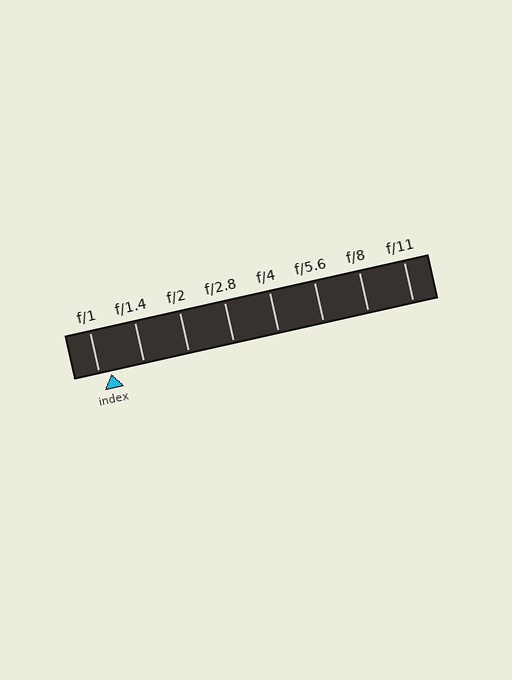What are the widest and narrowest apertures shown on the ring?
The widest aperture shown is f/1 and the narrowest is f/11.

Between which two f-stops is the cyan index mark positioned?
The index mark is between f/1 and f/1.4.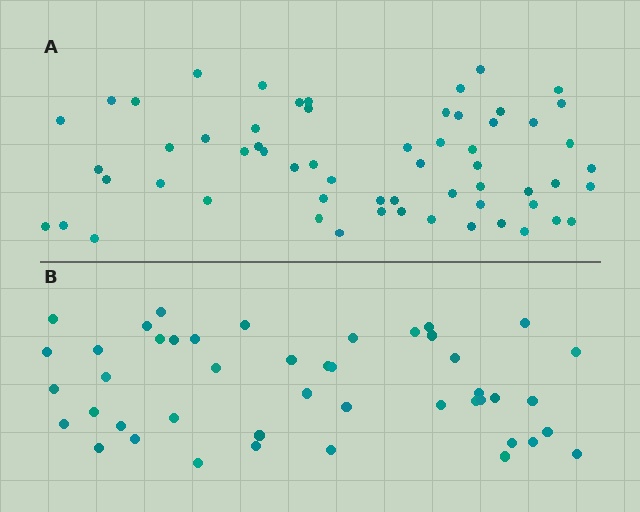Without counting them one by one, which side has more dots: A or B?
Region A (the top region) has more dots.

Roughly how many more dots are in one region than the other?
Region A has approximately 15 more dots than region B.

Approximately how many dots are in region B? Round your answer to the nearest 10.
About 40 dots. (The exact count is 45, which rounds to 40.)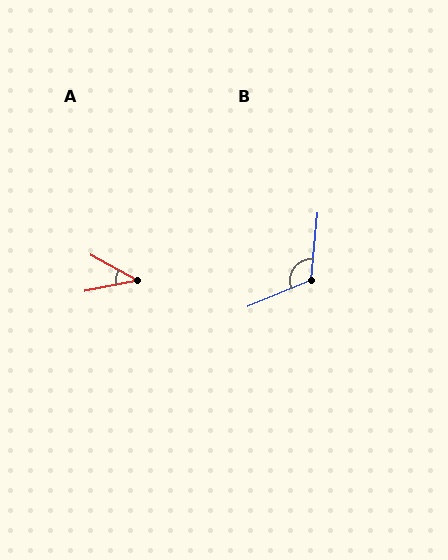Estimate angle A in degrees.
Approximately 41 degrees.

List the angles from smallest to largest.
A (41°), B (118°).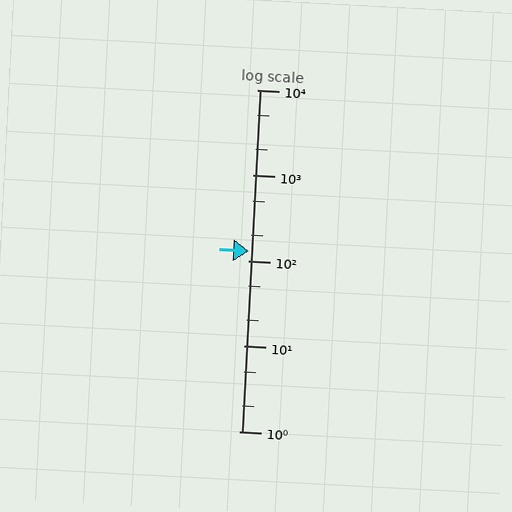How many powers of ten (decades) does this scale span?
The scale spans 4 decades, from 1 to 10000.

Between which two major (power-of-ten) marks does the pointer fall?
The pointer is between 100 and 1000.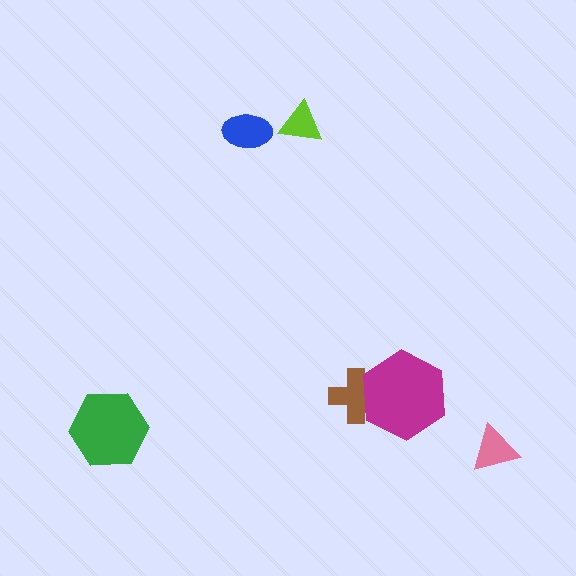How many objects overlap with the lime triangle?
0 objects overlap with the lime triangle.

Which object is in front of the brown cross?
The magenta hexagon is in front of the brown cross.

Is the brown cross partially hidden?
Yes, it is partially covered by another shape.